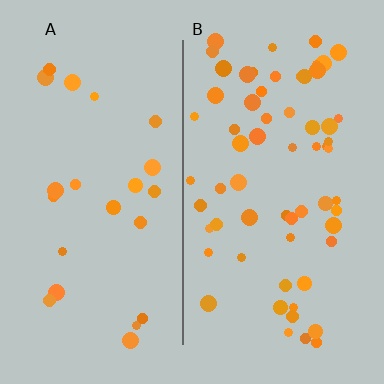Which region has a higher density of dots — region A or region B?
B (the right).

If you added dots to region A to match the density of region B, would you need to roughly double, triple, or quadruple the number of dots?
Approximately triple.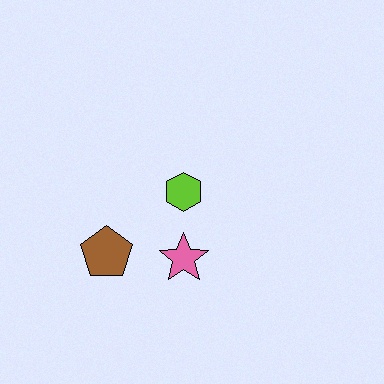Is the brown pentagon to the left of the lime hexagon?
Yes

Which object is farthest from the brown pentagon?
The lime hexagon is farthest from the brown pentagon.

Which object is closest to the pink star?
The lime hexagon is closest to the pink star.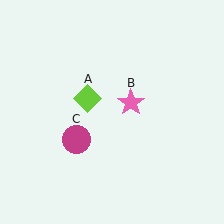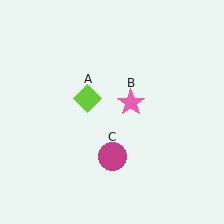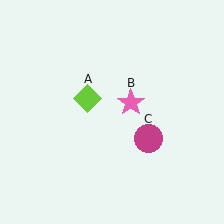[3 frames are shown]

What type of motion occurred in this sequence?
The magenta circle (object C) rotated counterclockwise around the center of the scene.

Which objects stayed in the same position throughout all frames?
Lime diamond (object A) and pink star (object B) remained stationary.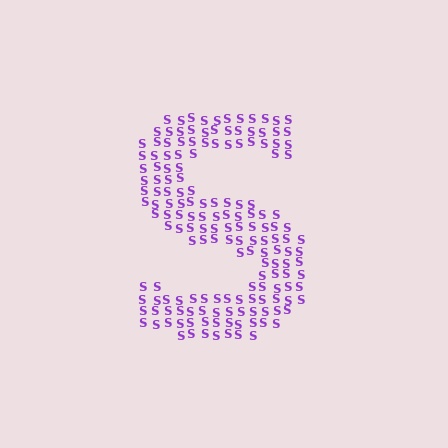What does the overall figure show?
The overall figure shows the letter S.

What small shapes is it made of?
It is made of small letter S's.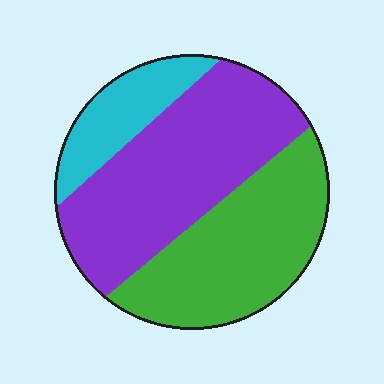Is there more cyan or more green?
Green.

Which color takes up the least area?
Cyan, at roughly 15%.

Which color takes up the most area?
Purple, at roughly 45%.